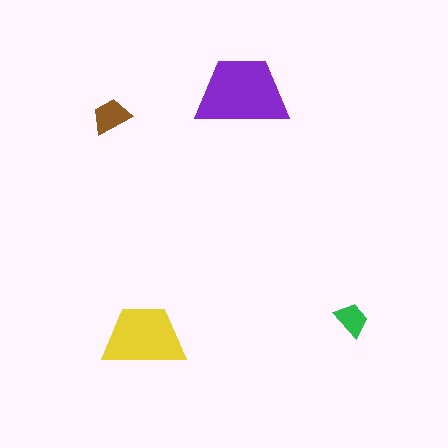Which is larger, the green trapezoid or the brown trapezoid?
The brown one.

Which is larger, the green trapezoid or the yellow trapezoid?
The yellow one.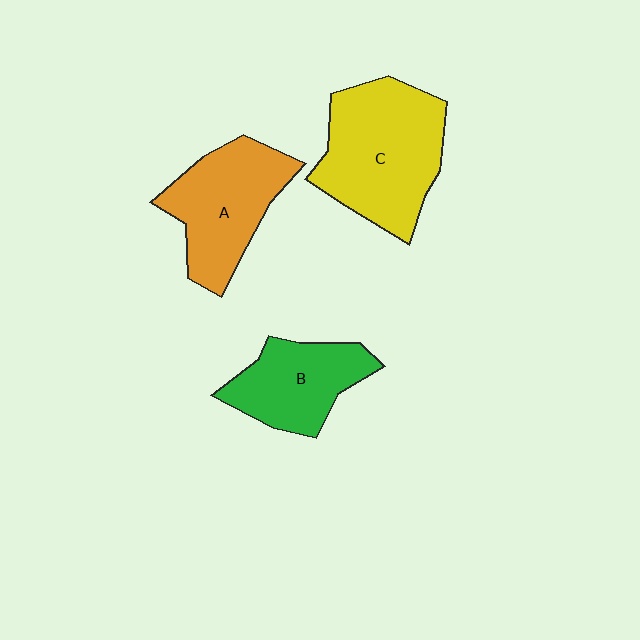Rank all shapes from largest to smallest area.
From largest to smallest: C (yellow), A (orange), B (green).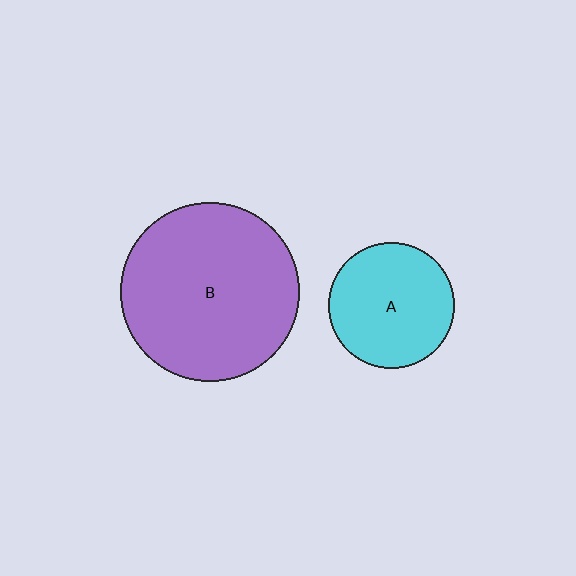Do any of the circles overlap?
No, none of the circles overlap.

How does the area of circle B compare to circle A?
Approximately 2.0 times.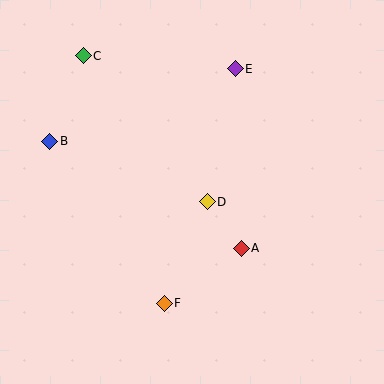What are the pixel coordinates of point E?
Point E is at (235, 69).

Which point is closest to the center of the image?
Point D at (207, 202) is closest to the center.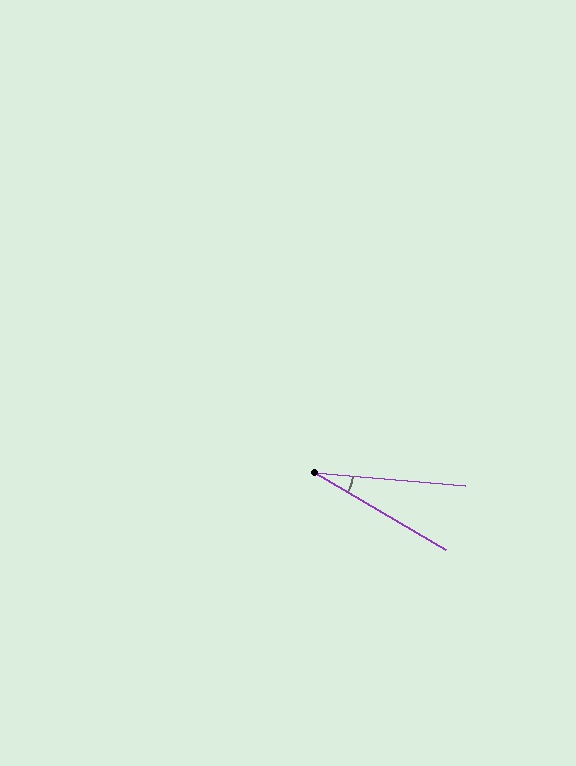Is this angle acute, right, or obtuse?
It is acute.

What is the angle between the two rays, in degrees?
Approximately 25 degrees.